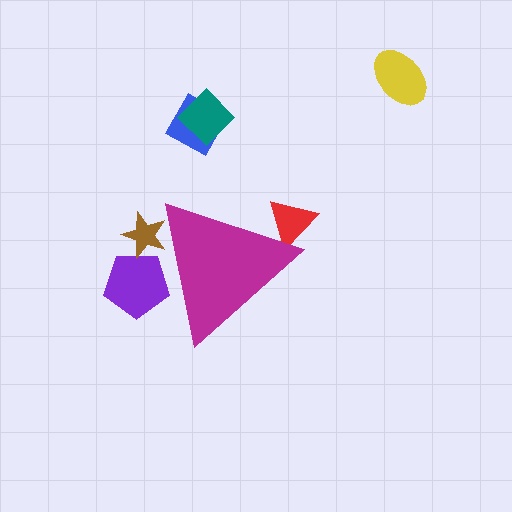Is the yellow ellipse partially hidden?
No, the yellow ellipse is fully visible.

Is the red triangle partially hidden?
Yes, the red triangle is partially hidden behind the magenta triangle.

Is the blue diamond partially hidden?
No, the blue diamond is fully visible.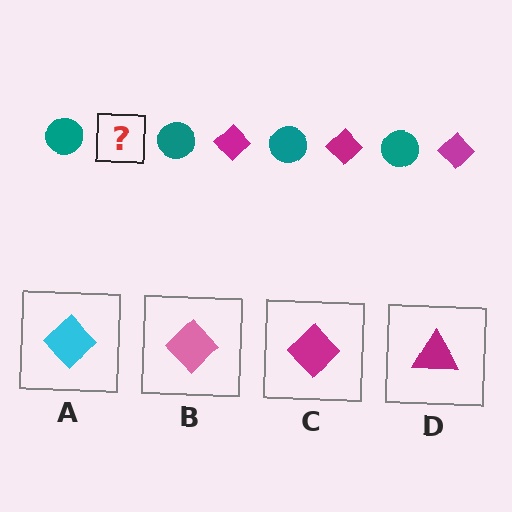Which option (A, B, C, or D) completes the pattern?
C.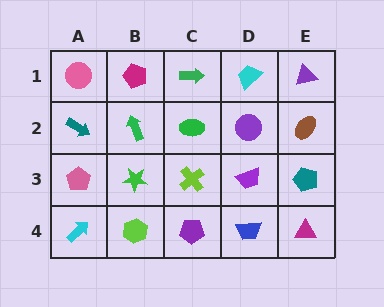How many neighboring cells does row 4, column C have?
3.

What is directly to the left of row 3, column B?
A pink pentagon.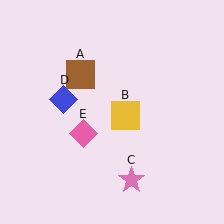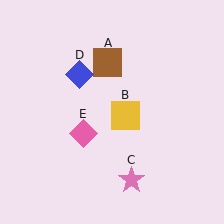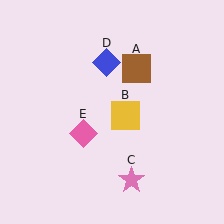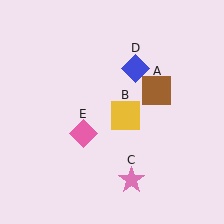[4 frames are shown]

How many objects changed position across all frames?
2 objects changed position: brown square (object A), blue diamond (object D).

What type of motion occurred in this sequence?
The brown square (object A), blue diamond (object D) rotated clockwise around the center of the scene.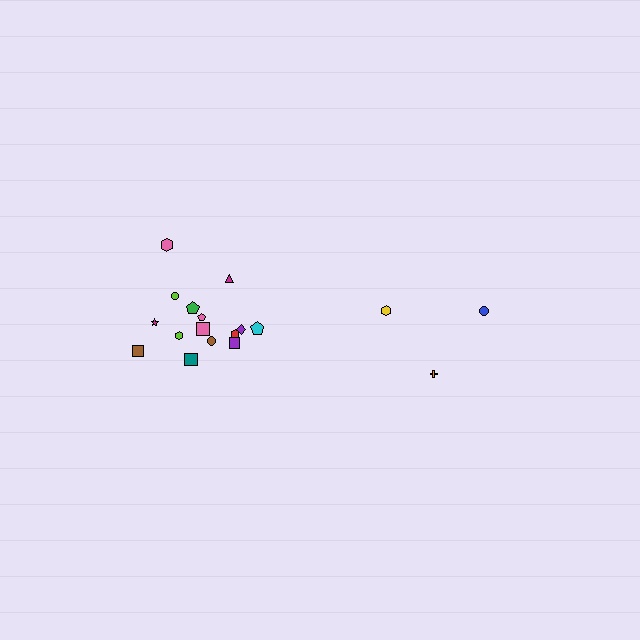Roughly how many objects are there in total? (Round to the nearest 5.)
Roughly 20 objects in total.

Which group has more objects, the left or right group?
The left group.